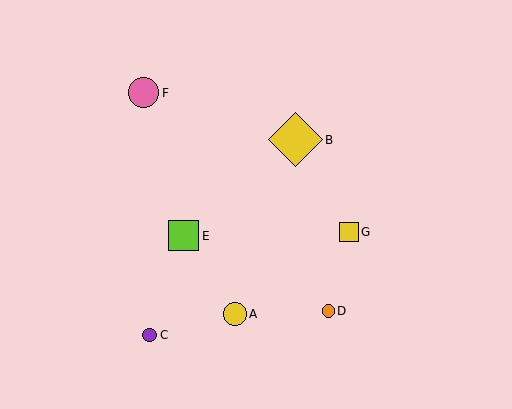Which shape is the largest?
The yellow diamond (labeled B) is the largest.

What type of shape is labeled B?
Shape B is a yellow diamond.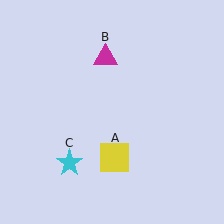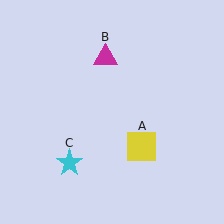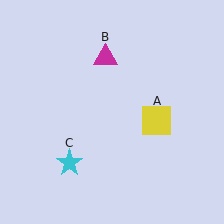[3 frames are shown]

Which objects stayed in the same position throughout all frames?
Magenta triangle (object B) and cyan star (object C) remained stationary.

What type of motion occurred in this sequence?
The yellow square (object A) rotated counterclockwise around the center of the scene.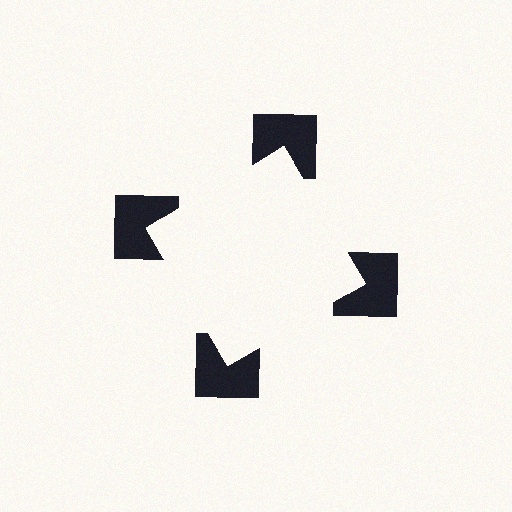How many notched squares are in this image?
There are 4 — one at each vertex of the illusory square.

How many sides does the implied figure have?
4 sides.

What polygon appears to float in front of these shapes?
An illusory square — its edges are inferred from the aligned wedge cuts in the notched squares, not physically drawn.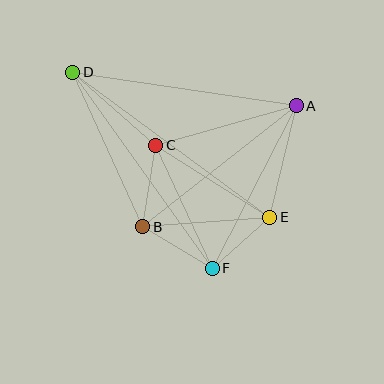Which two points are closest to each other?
Points E and F are closest to each other.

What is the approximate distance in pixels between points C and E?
The distance between C and E is approximately 135 pixels.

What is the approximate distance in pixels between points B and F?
The distance between B and F is approximately 81 pixels.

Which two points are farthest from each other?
Points D and E are farthest from each other.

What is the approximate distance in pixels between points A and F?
The distance between A and F is approximately 183 pixels.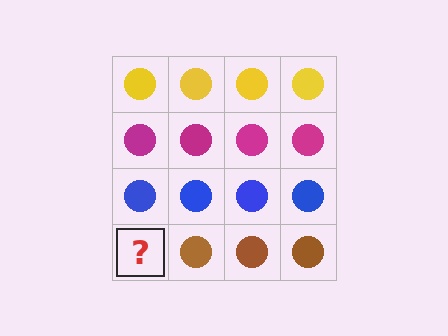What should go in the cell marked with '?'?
The missing cell should contain a brown circle.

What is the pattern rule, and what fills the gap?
The rule is that each row has a consistent color. The gap should be filled with a brown circle.